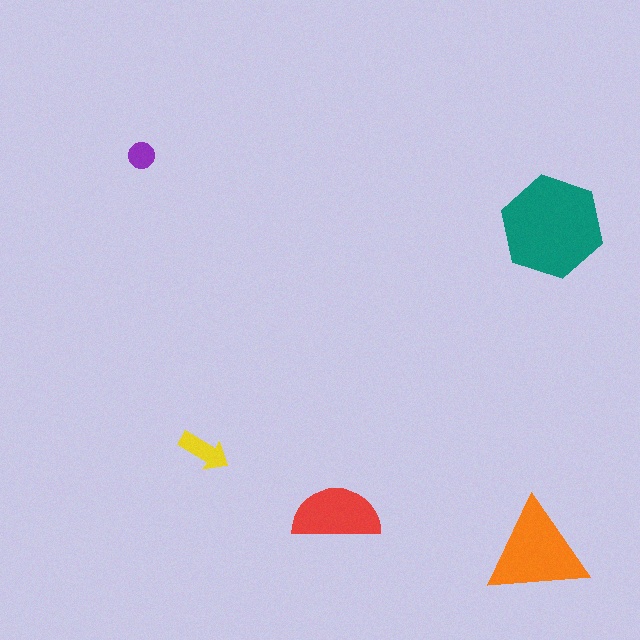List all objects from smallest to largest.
The purple circle, the yellow arrow, the red semicircle, the orange triangle, the teal hexagon.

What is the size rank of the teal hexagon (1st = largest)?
1st.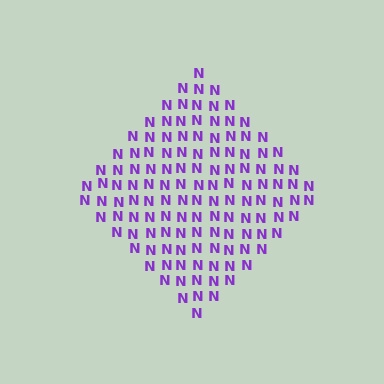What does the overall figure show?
The overall figure shows a diamond.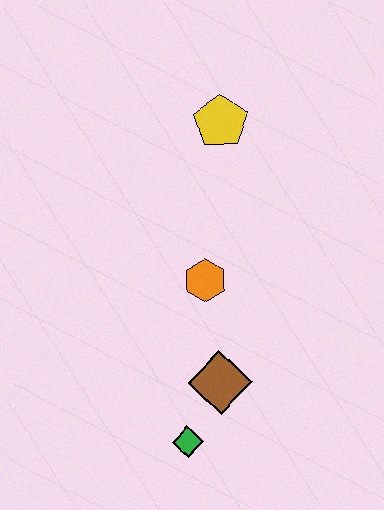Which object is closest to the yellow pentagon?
The orange hexagon is closest to the yellow pentagon.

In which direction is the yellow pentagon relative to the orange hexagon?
The yellow pentagon is above the orange hexagon.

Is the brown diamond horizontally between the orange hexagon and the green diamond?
No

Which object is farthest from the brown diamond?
The yellow pentagon is farthest from the brown diamond.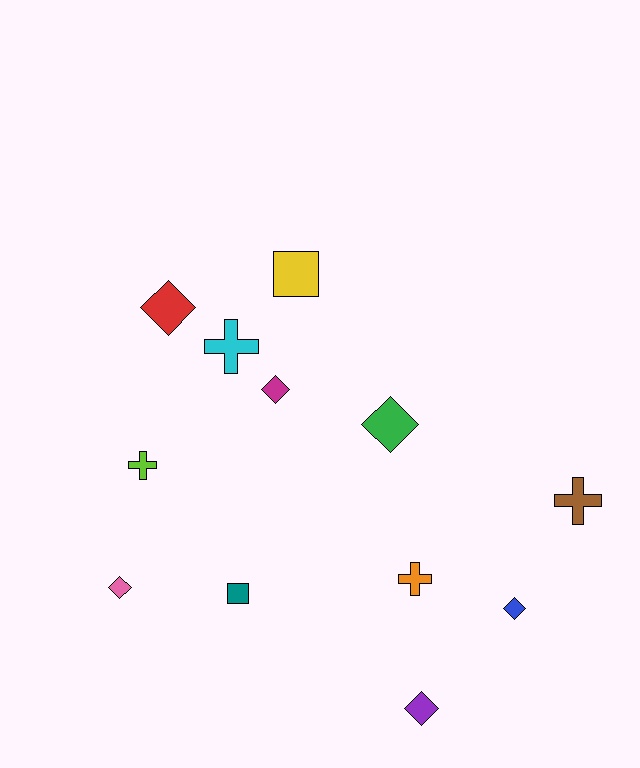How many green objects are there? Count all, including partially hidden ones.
There is 1 green object.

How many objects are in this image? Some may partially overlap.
There are 12 objects.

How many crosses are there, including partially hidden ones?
There are 4 crosses.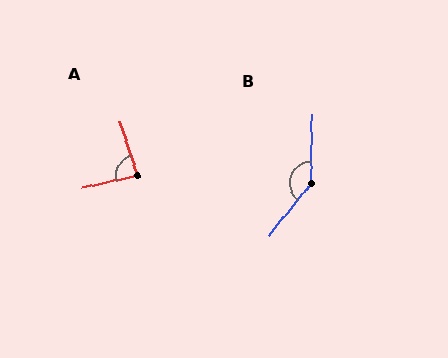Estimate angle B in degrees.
Approximately 143 degrees.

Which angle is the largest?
B, at approximately 143 degrees.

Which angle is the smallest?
A, at approximately 85 degrees.